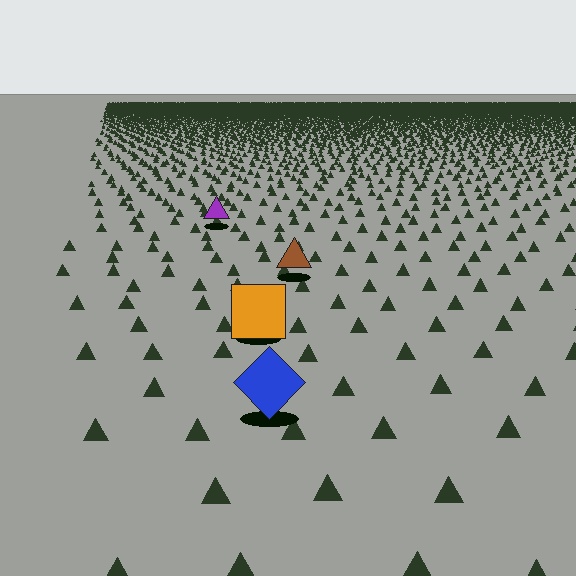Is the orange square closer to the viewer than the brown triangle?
Yes. The orange square is closer — you can tell from the texture gradient: the ground texture is coarser near it.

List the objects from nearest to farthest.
From nearest to farthest: the blue diamond, the orange square, the brown triangle, the purple triangle.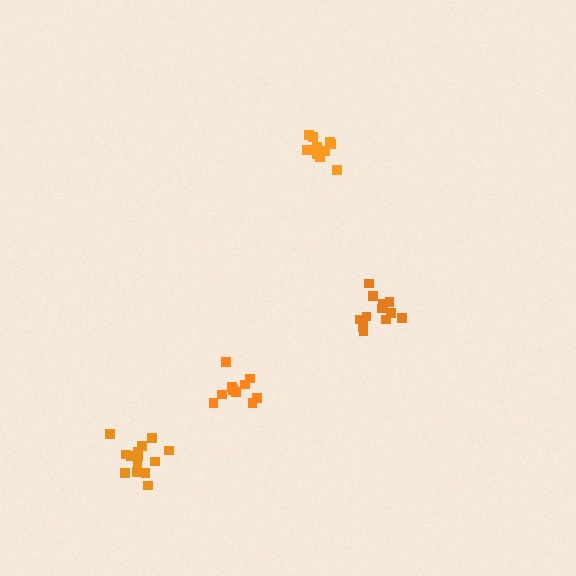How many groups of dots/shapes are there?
There are 4 groups.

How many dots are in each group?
Group 1: 13 dots, Group 2: 10 dots, Group 3: 10 dots, Group 4: 15 dots (48 total).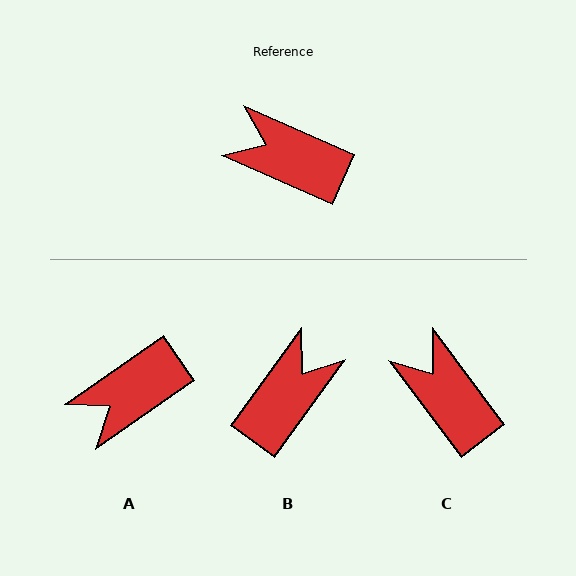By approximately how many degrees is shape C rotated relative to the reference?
Approximately 29 degrees clockwise.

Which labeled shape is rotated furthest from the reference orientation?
B, about 102 degrees away.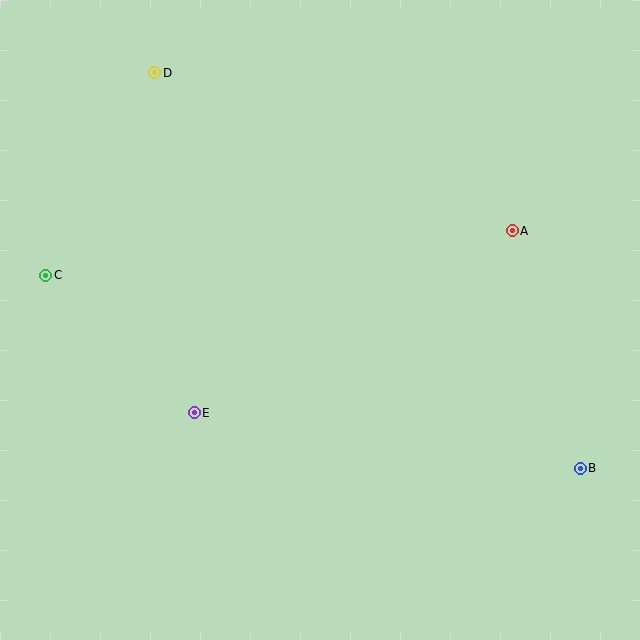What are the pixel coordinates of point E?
Point E is at (194, 413).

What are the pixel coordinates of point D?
Point D is at (155, 73).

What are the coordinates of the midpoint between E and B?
The midpoint between E and B is at (387, 441).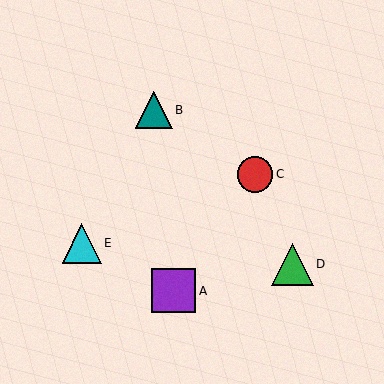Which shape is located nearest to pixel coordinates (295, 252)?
The green triangle (labeled D) at (292, 264) is nearest to that location.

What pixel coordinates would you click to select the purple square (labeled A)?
Click at (174, 291) to select the purple square A.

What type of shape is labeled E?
Shape E is a cyan triangle.